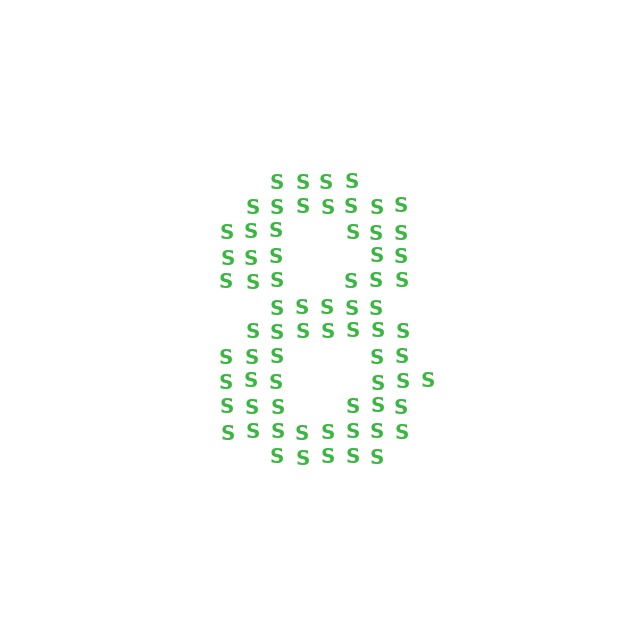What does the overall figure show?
The overall figure shows the digit 8.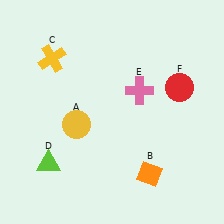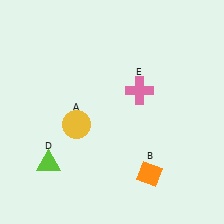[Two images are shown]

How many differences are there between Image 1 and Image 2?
There are 2 differences between the two images.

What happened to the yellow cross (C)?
The yellow cross (C) was removed in Image 2. It was in the top-left area of Image 1.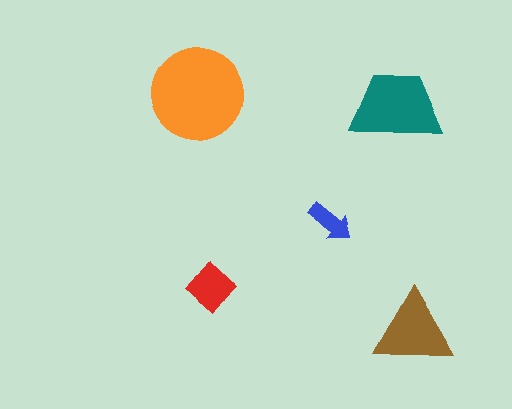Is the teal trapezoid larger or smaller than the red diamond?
Larger.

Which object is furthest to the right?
The brown triangle is rightmost.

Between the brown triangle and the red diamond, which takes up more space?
The brown triangle.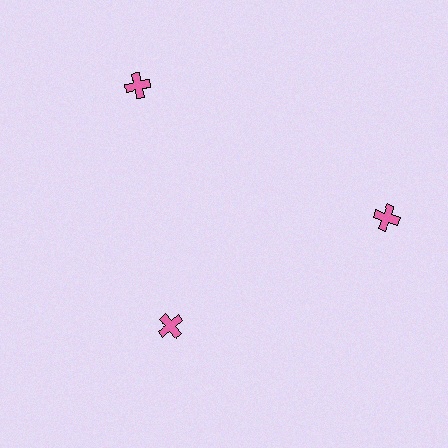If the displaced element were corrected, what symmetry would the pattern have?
It would have 3-fold rotational symmetry — the pattern would map onto itself every 120 degrees.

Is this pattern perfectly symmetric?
No. The 3 pink crosses are arranged in a ring, but one element near the 7 o'clock position is pulled inward toward the center, breaking the 3-fold rotational symmetry.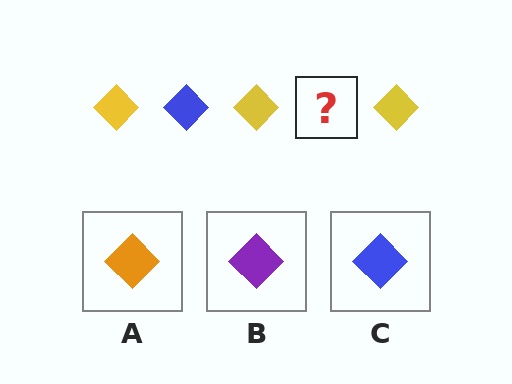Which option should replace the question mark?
Option C.